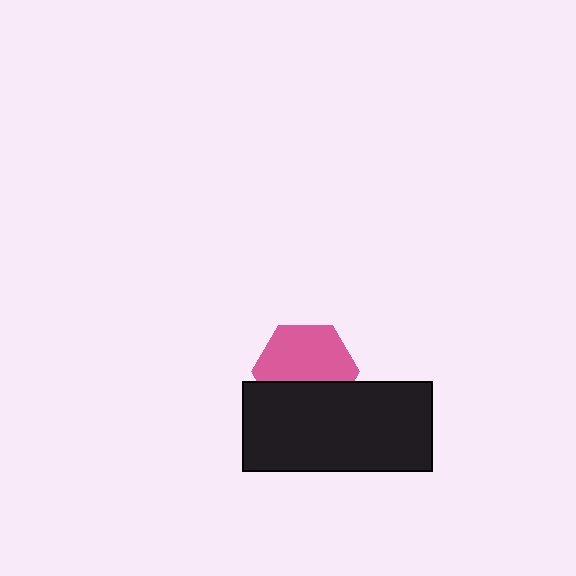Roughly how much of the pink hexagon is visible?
About half of it is visible (roughly 63%).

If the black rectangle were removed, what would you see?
You would see the complete pink hexagon.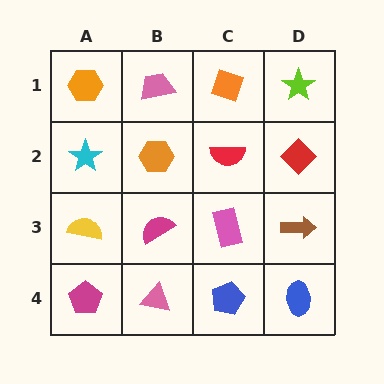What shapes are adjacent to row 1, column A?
A cyan star (row 2, column A), a pink trapezoid (row 1, column B).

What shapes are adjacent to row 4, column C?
A pink rectangle (row 3, column C), a pink triangle (row 4, column B), a blue ellipse (row 4, column D).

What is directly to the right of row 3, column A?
A magenta semicircle.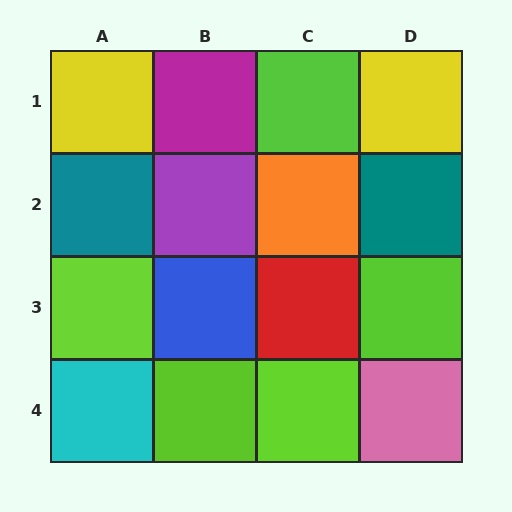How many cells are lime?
5 cells are lime.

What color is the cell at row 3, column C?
Red.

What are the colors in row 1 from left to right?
Yellow, magenta, lime, yellow.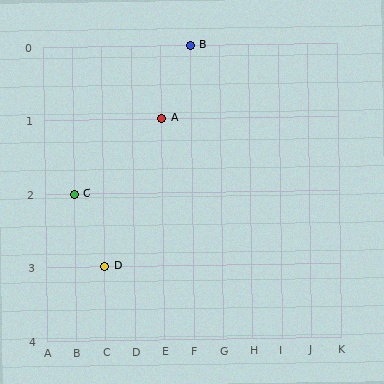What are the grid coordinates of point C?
Point C is at grid coordinates (B, 2).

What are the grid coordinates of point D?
Point D is at grid coordinates (C, 3).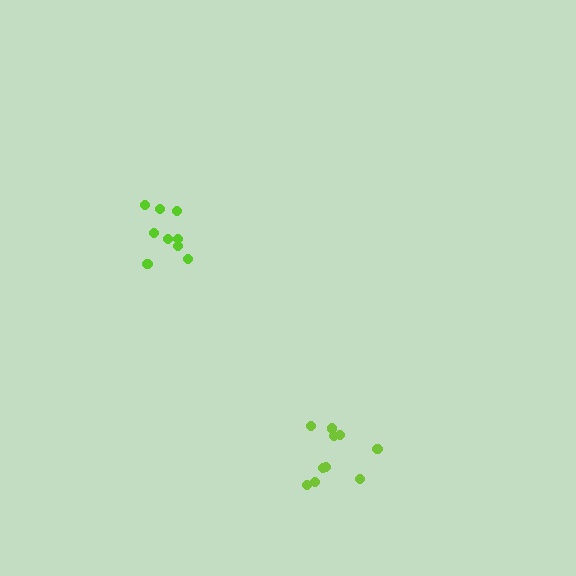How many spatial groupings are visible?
There are 2 spatial groupings.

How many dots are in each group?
Group 1: 10 dots, Group 2: 9 dots (19 total).